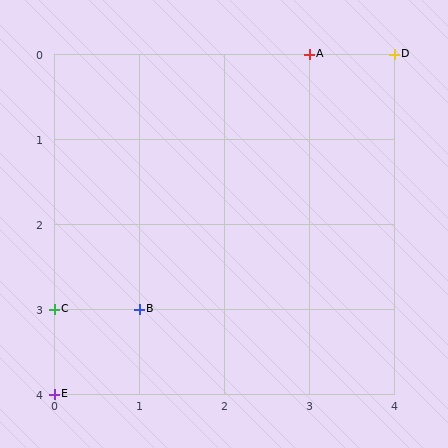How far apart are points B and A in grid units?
Points B and A are 2 columns and 3 rows apart (about 3.6 grid units diagonally).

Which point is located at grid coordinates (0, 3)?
Point C is at (0, 3).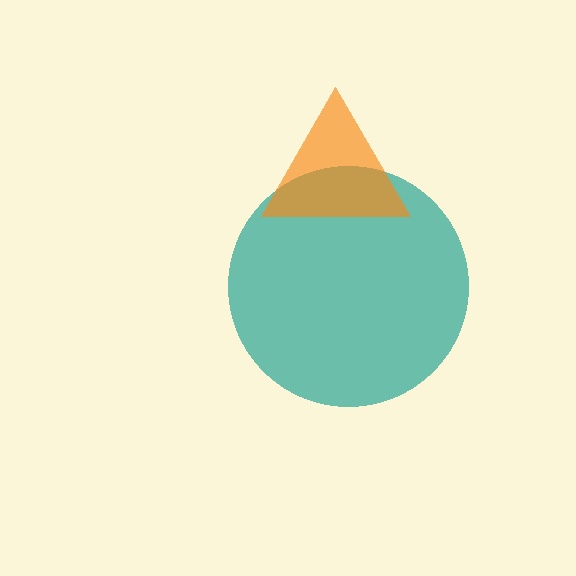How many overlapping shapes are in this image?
There are 2 overlapping shapes in the image.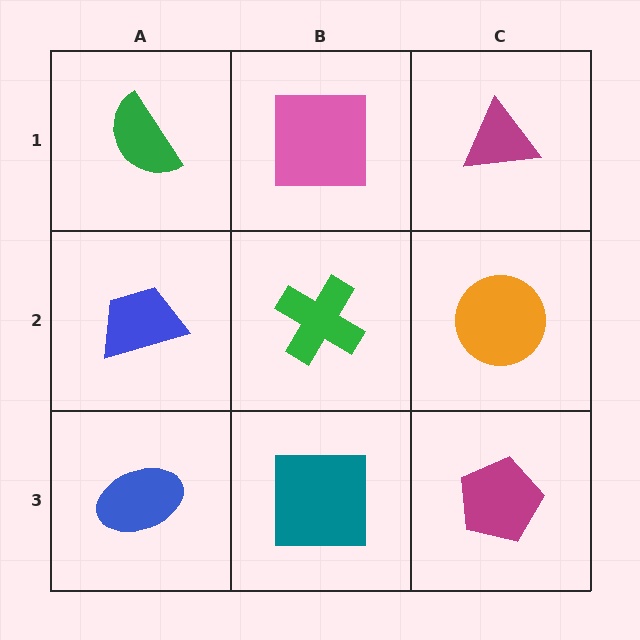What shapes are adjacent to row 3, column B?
A green cross (row 2, column B), a blue ellipse (row 3, column A), a magenta pentagon (row 3, column C).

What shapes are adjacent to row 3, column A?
A blue trapezoid (row 2, column A), a teal square (row 3, column B).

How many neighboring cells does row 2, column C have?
3.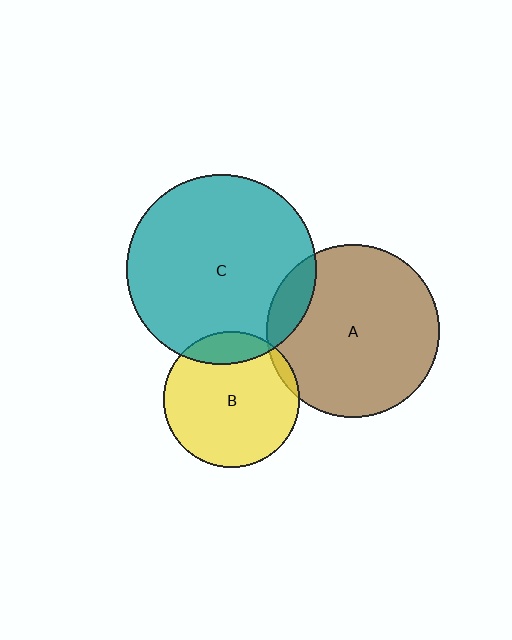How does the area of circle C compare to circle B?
Approximately 2.0 times.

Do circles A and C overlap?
Yes.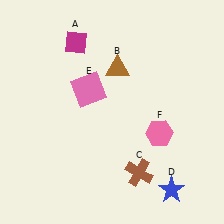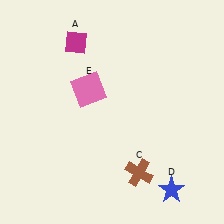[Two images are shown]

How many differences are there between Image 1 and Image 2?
There are 2 differences between the two images.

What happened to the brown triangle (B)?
The brown triangle (B) was removed in Image 2. It was in the top-right area of Image 1.